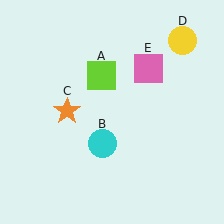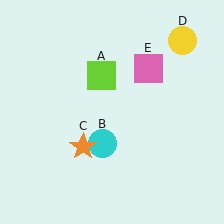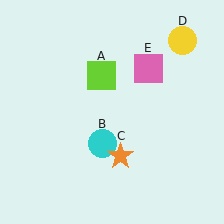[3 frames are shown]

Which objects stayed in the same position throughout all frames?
Lime square (object A) and cyan circle (object B) and yellow circle (object D) and pink square (object E) remained stationary.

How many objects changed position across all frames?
1 object changed position: orange star (object C).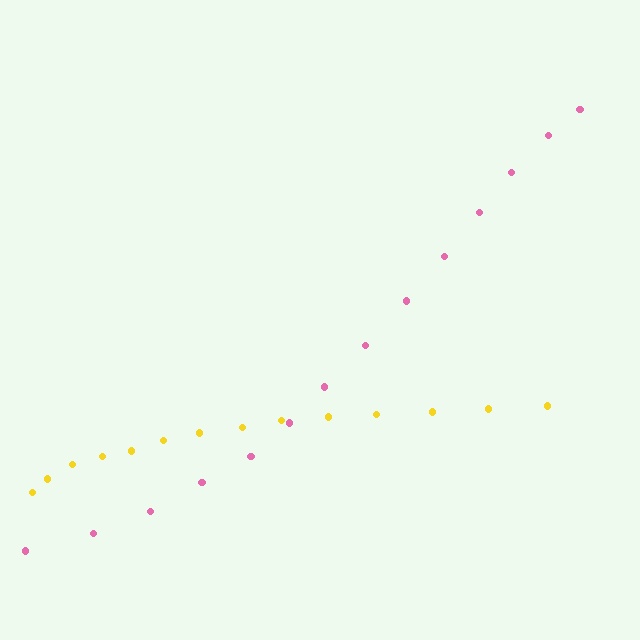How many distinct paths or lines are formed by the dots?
There are 2 distinct paths.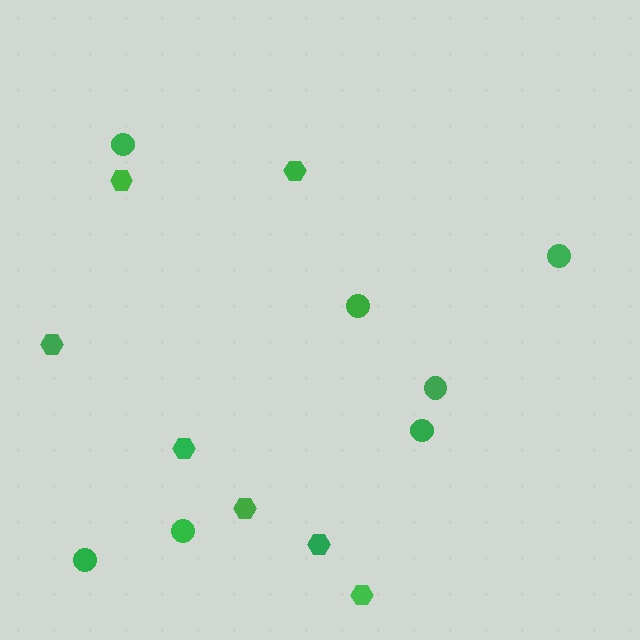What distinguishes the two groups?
There are 2 groups: one group of hexagons (7) and one group of circles (7).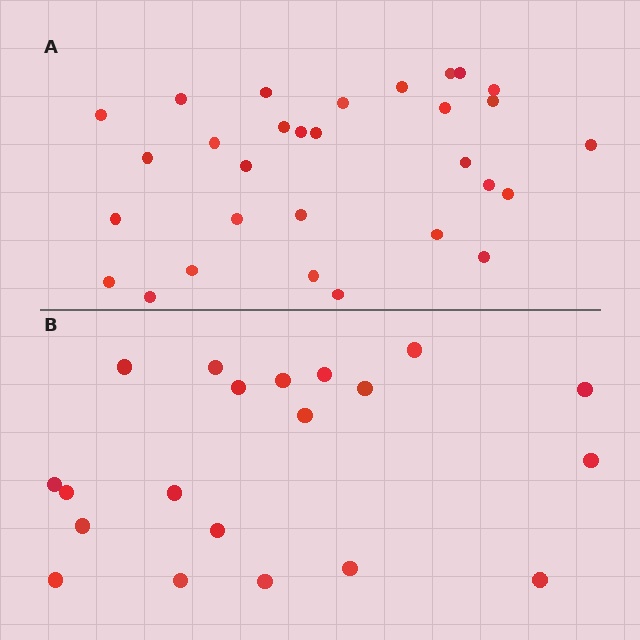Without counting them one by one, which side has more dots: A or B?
Region A (the top region) has more dots.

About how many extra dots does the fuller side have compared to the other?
Region A has roughly 10 or so more dots than region B.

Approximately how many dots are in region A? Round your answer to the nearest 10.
About 30 dots.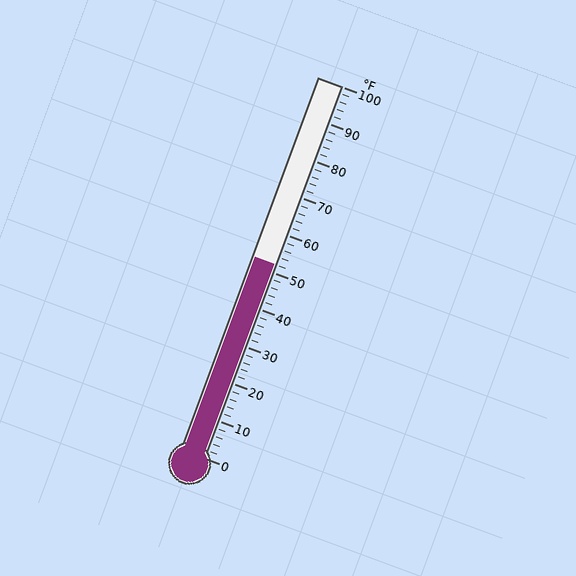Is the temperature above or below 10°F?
The temperature is above 10°F.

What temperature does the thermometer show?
The thermometer shows approximately 52°F.